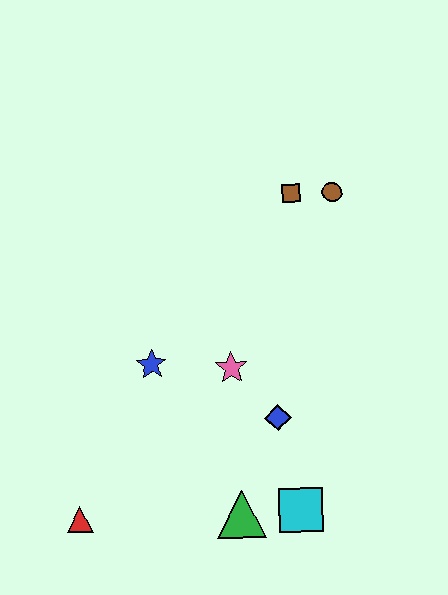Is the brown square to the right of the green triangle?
Yes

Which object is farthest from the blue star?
The brown circle is farthest from the blue star.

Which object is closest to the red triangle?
The green triangle is closest to the red triangle.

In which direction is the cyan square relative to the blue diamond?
The cyan square is below the blue diamond.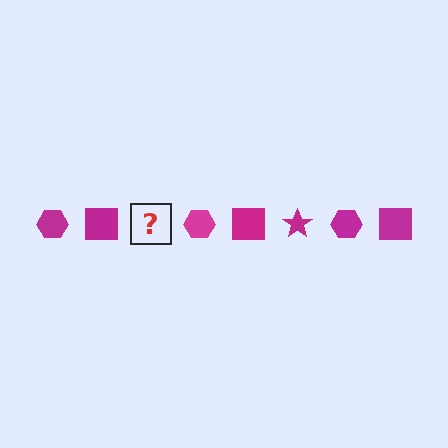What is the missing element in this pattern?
The missing element is a magenta star.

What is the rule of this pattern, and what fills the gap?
The rule is that the pattern cycles through hexagon, square, star shapes in magenta. The gap should be filled with a magenta star.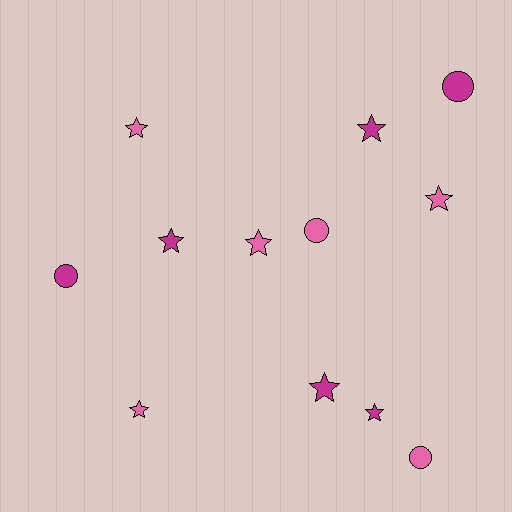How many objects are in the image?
There are 12 objects.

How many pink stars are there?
There are 4 pink stars.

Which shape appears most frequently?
Star, with 8 objects.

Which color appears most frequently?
Magenta, with 6 objects.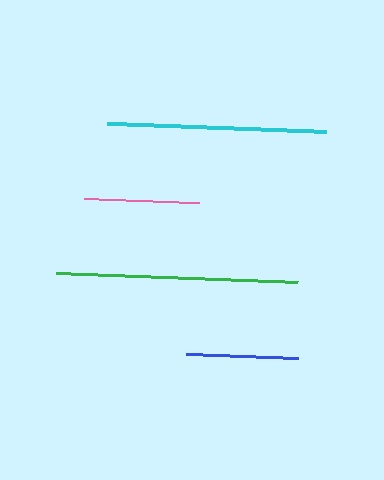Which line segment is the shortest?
The blue line is the shortest at approximately 112 pixels.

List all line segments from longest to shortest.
From longest to shortest: green, cyan, pink, blue.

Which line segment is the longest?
The green line is the longest at approximately 243 pixels.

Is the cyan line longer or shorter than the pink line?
The cyan line is longer than the pink line.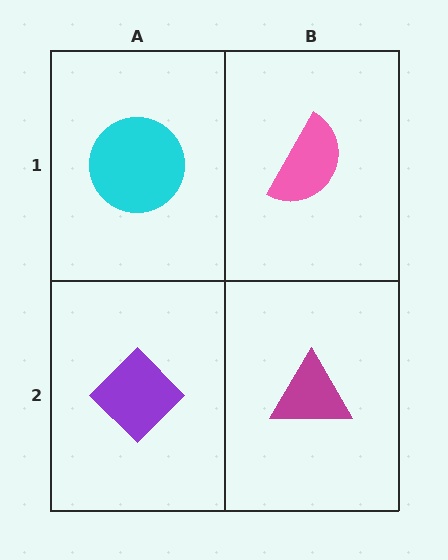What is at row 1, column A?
A cyan circle.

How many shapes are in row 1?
2 shapes.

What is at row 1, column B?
A pink semicircle.